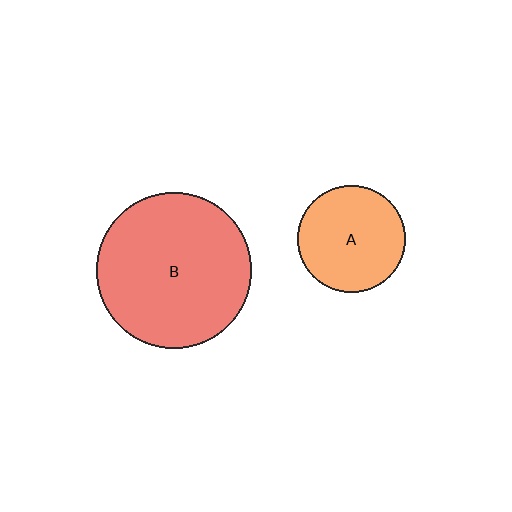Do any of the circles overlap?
No, none of the circles overlap.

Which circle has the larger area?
Circle B (red).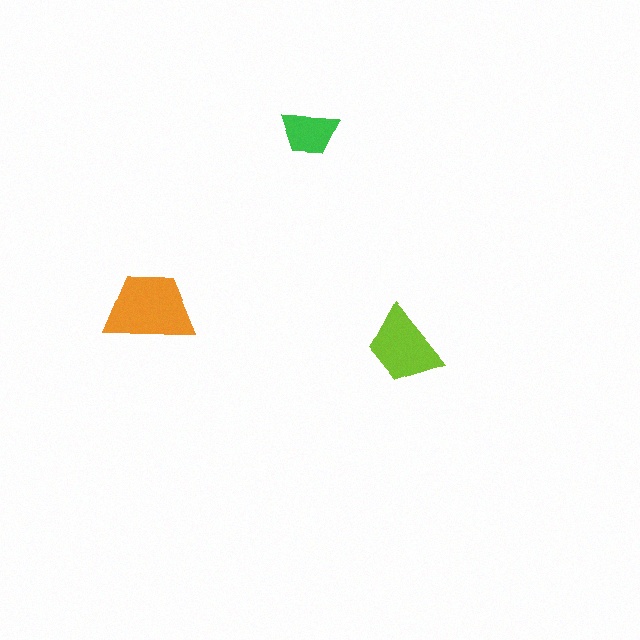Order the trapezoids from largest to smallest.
the orange one, the lime one, the green one.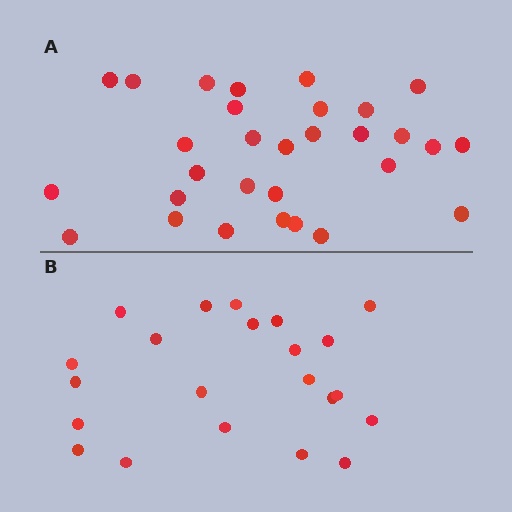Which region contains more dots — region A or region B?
Region A (the top region) has more dots.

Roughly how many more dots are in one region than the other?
Region A has roughly 8 or so more dots than region B.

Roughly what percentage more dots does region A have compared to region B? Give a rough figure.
About 35% more.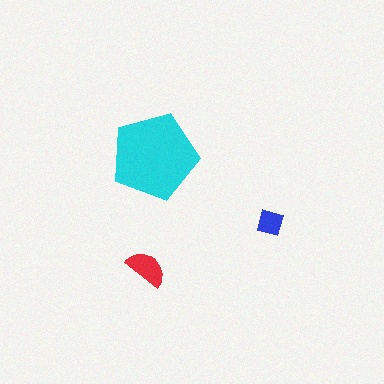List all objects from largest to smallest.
The cyan pentagon, the red semicircle, the blue square.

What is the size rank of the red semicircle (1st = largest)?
2nd.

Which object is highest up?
The cyan pentagon is topmost.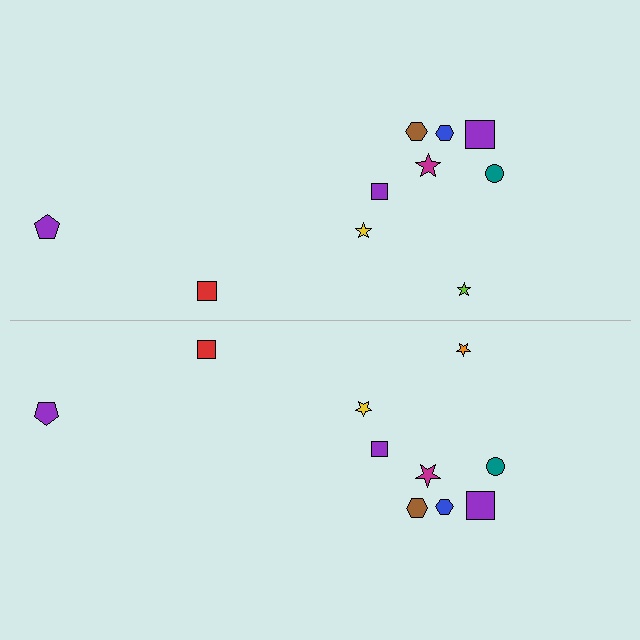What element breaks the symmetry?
The orange star on the bottom side breaks the symmetry — its mirror counterpart is lime.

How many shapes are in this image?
There are 20 shapes in this image.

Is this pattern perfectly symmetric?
No, the pattern is not perfectly symmetric. The orange star on the bottom side breaks the symmetry — its mirror counterpart is lime.